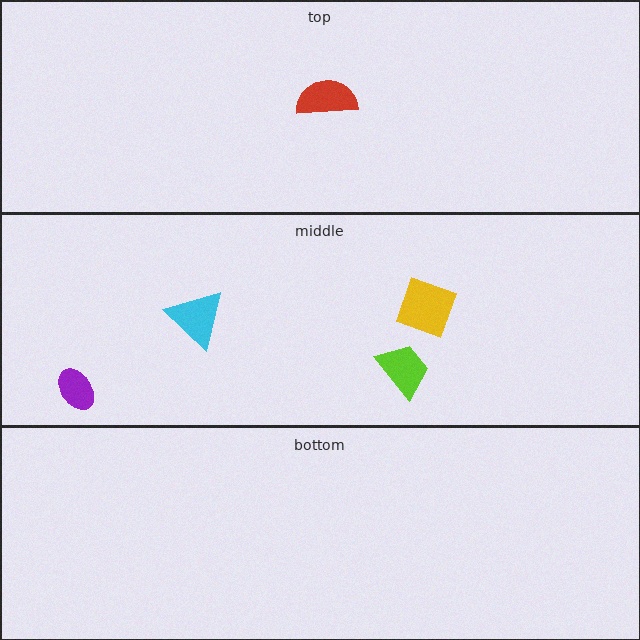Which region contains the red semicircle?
The top region.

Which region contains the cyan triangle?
The middle region.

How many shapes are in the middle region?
4.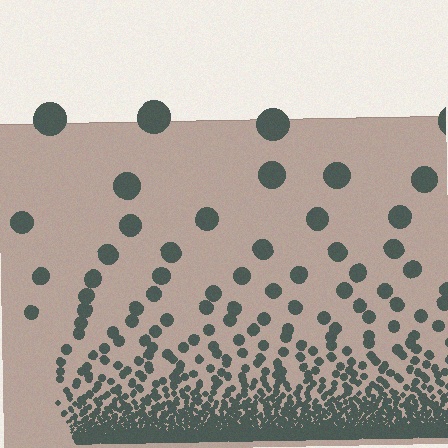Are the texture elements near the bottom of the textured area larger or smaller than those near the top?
Smaller. The gradient is inverted — elements near the bottom are smaller and denser.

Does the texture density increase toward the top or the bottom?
Density increases toward the bottom.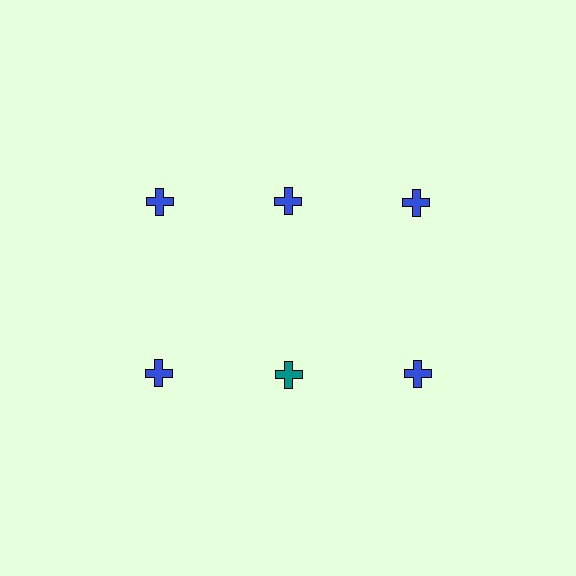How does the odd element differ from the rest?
It has a different color: teal instead of blue.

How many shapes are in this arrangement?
There are 6 shapes arranged in a grid pattern.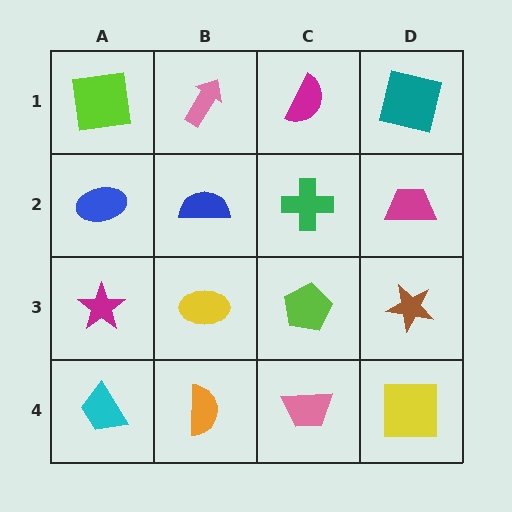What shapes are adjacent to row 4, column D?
A brown star (row 3, column D), a pink trapezoid (row 4, column C).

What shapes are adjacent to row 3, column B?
A blue semicircle (row 2, column B), an orange semicircle (row 4, column B), a magenta star (row 3, column A), a lime pentagon (row 3, column C).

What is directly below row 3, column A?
A cyan trapezoid.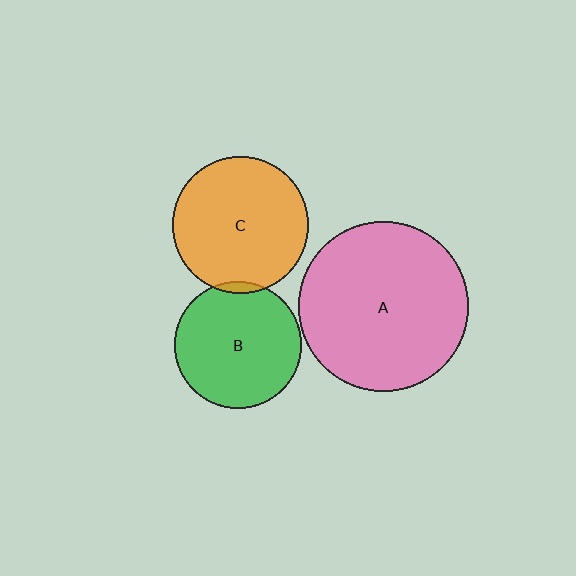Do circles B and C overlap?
Yes.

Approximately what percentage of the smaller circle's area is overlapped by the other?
Approximately 5%.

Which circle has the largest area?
Circle A (pink).